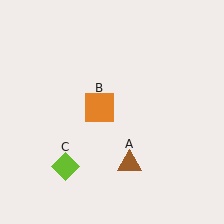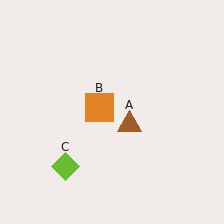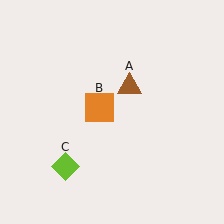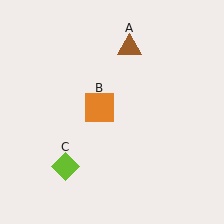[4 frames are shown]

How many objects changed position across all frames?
1 object changed position: brown triangle (object A).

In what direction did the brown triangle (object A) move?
The brown triangle (object A) moved up.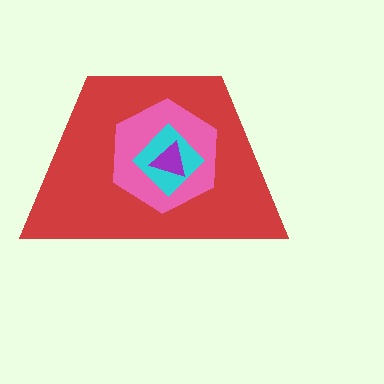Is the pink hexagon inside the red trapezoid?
Yes.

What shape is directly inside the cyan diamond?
The purple triangle.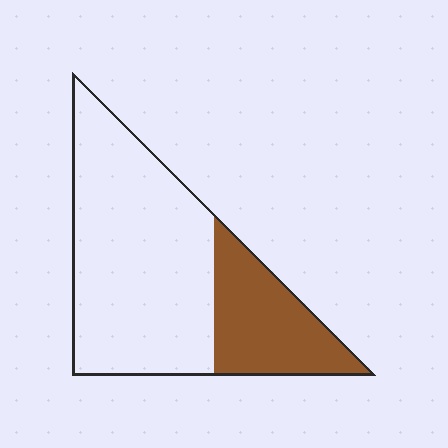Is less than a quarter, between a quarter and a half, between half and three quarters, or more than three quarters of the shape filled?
Between a quarter and a half.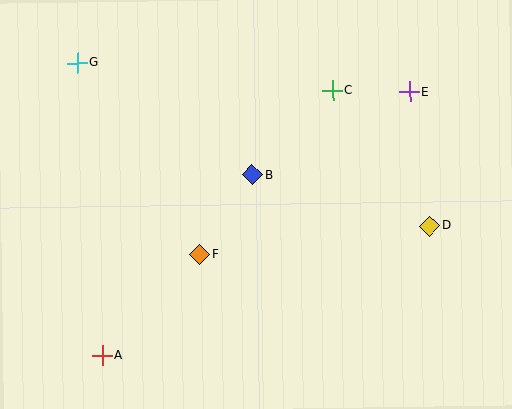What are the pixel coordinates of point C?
Point C is at (333, 90).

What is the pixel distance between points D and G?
The distance between D and G is 388 pixels.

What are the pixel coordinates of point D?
Point D is at (430, 226).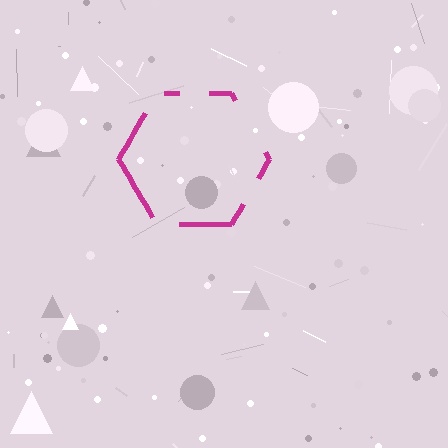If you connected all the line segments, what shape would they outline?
They would outline a hexagon.